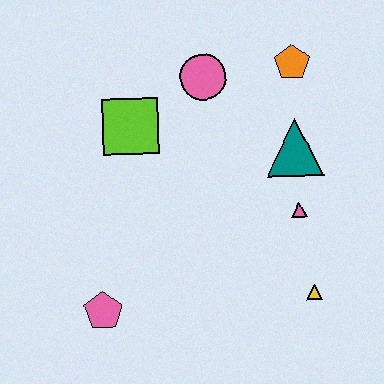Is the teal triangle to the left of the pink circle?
No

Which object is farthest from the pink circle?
The pink pentagon is farthest from the pink circle.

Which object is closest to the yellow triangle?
The pink triangle is closest to the yellow triangle.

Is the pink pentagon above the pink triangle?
No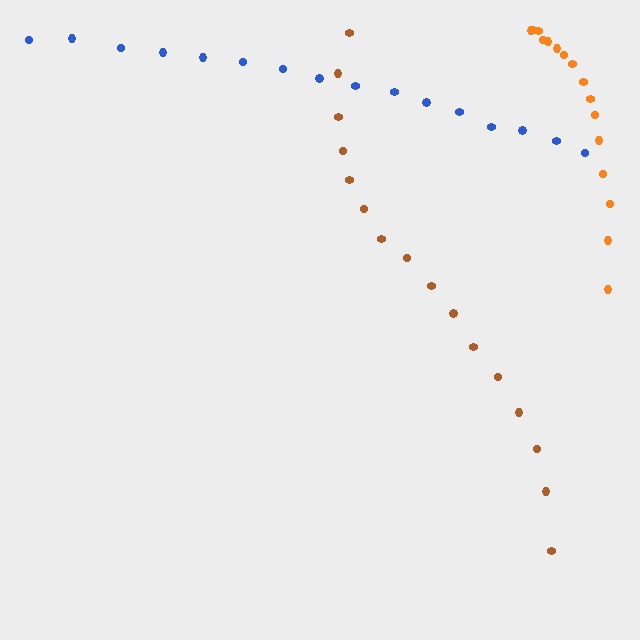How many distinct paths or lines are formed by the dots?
There are 3 distinct paths.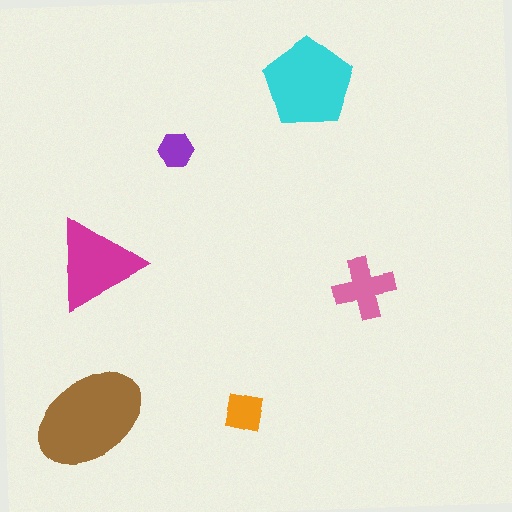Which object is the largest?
The brown ellipse.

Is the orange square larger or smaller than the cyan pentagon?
Smaller.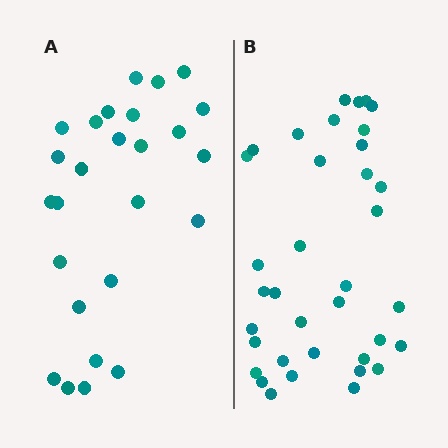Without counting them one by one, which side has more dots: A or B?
Region B (the right region) has more dots.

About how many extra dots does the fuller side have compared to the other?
Region B has roughly 10 or so more dots than region A.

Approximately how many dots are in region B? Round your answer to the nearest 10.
About 40 dots. (The exact count is 36, which rounds to 40.)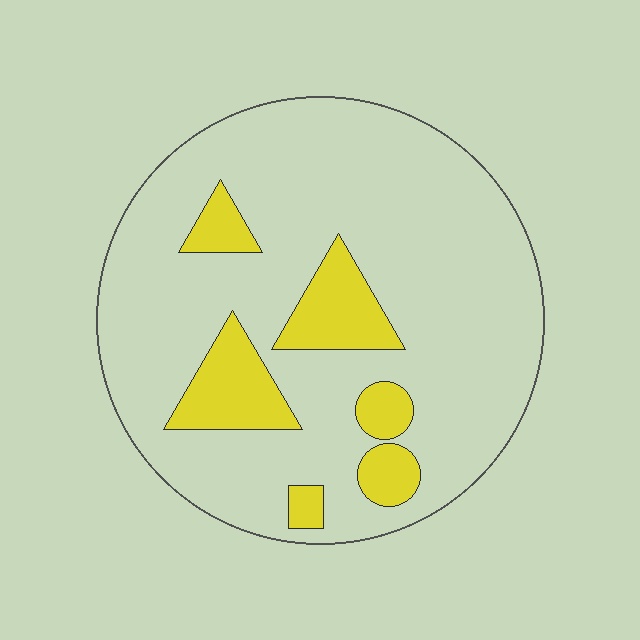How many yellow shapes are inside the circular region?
6.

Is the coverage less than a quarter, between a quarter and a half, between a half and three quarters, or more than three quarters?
Less than a quarter.